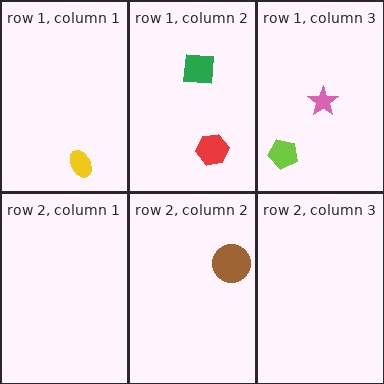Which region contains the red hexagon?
The row 1, column 2 region.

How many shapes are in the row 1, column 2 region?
2.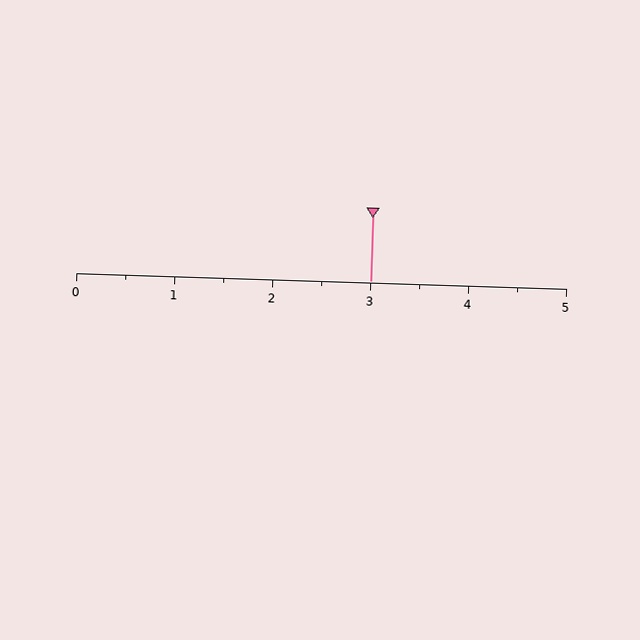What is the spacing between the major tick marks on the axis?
The major ticks are spaced 1 apart.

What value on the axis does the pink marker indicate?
The marker indicates approximately 3.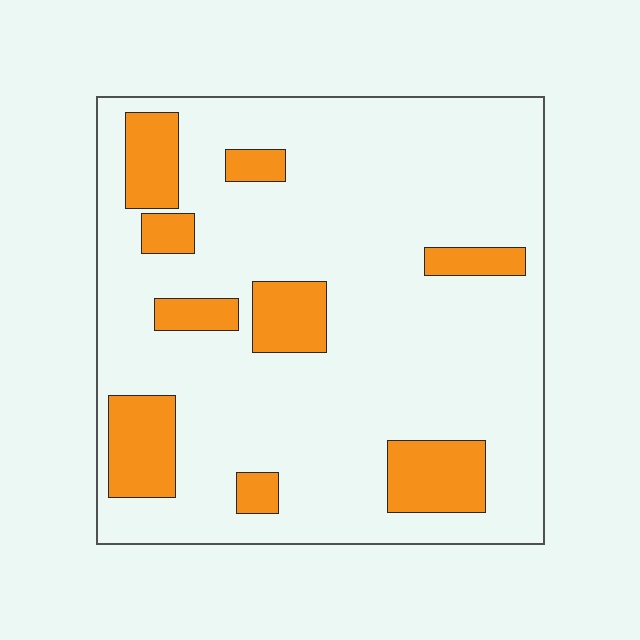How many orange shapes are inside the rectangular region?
9.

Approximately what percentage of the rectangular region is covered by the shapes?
Approximately 20%.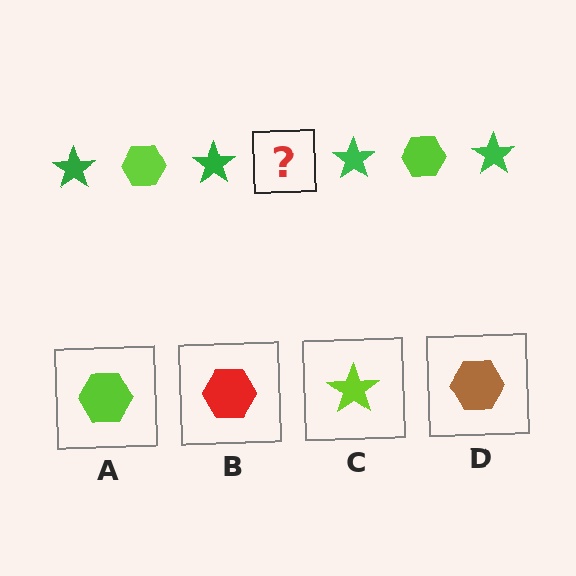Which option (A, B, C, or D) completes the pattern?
A.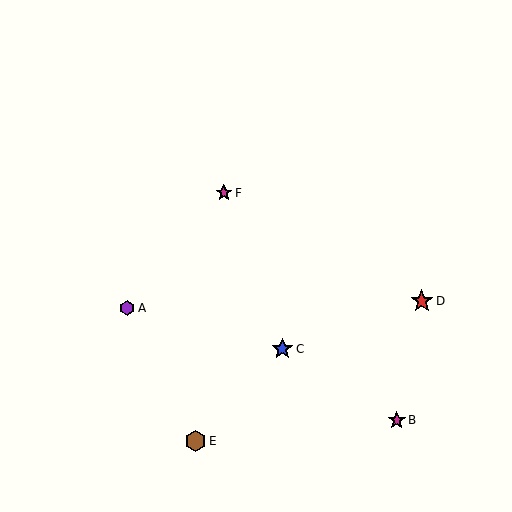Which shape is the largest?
The red star (labeled D) is the largest.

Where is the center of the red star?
The center of the red star is at (422, 301).